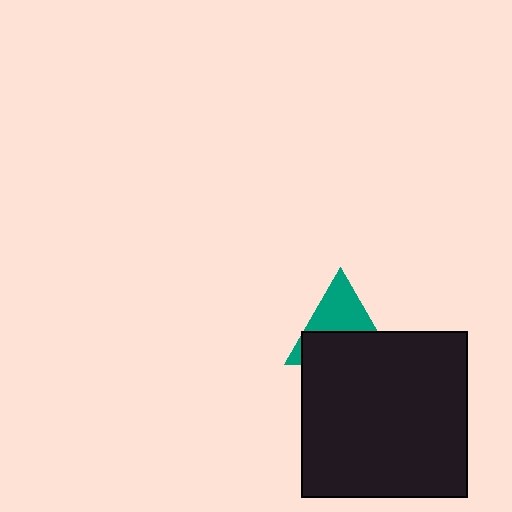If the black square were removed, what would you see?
You would see the complete teal triangle.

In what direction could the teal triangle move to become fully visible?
The teal triangle could move up. That would shift it out from behind the black square entirely.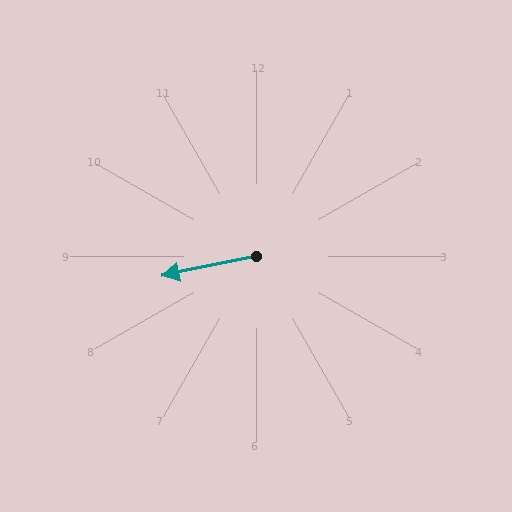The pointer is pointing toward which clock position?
Roughly 9 o'clock.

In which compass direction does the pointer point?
West.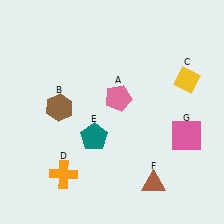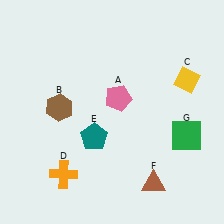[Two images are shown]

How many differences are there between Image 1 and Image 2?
There is 1 difference between the two images.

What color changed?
The square (G) changed from pink in Image 1 to green in Image 2.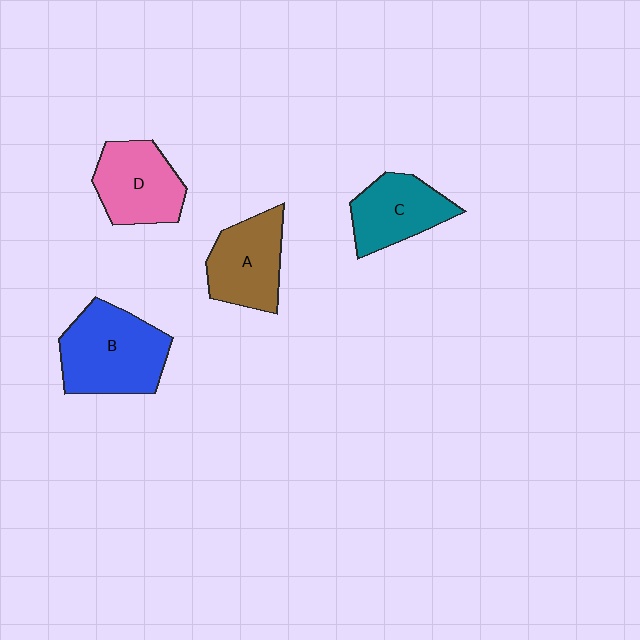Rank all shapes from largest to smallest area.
From largest to smallest: B (blue), D (pink), A (brown), C (teal).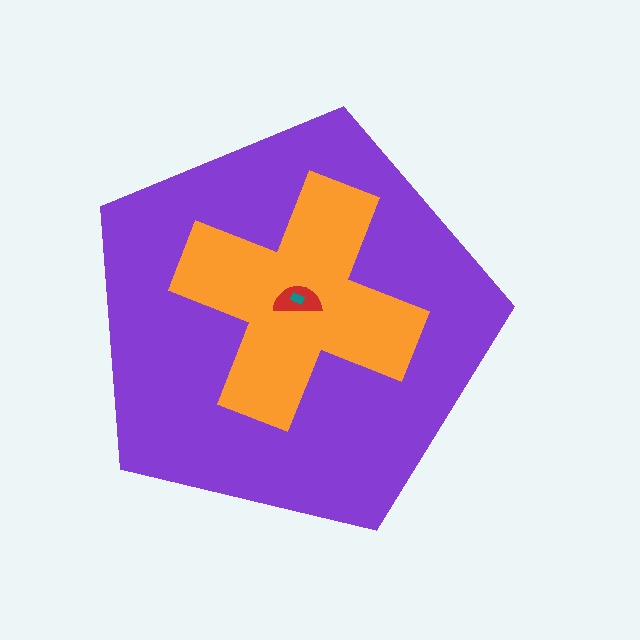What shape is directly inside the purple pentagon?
The orange cross.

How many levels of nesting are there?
4.